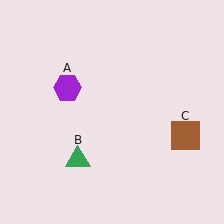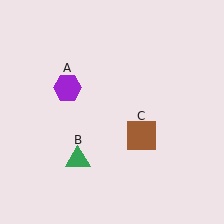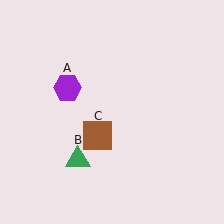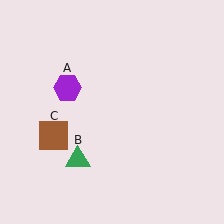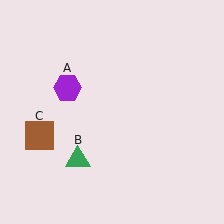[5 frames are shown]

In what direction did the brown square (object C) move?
The brown square (object C) moved left.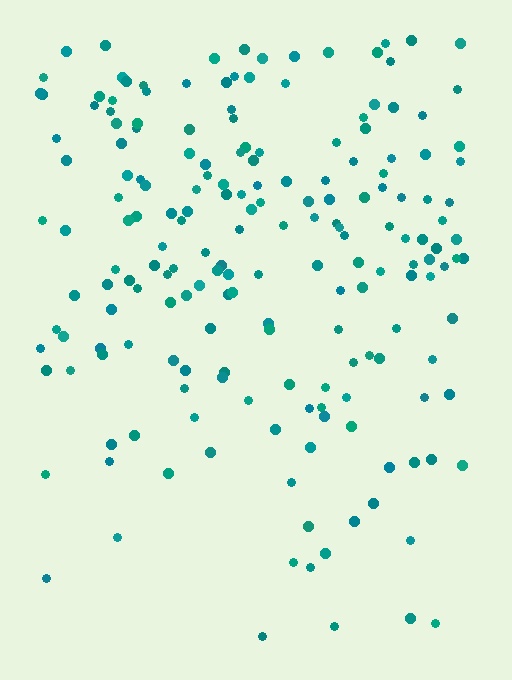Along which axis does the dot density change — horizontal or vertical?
Vertical.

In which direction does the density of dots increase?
From bottom to top, with the top side densest.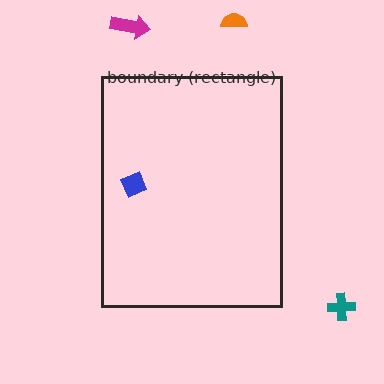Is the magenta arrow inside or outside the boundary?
Outside.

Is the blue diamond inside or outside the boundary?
Inside.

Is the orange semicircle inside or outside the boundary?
Outside.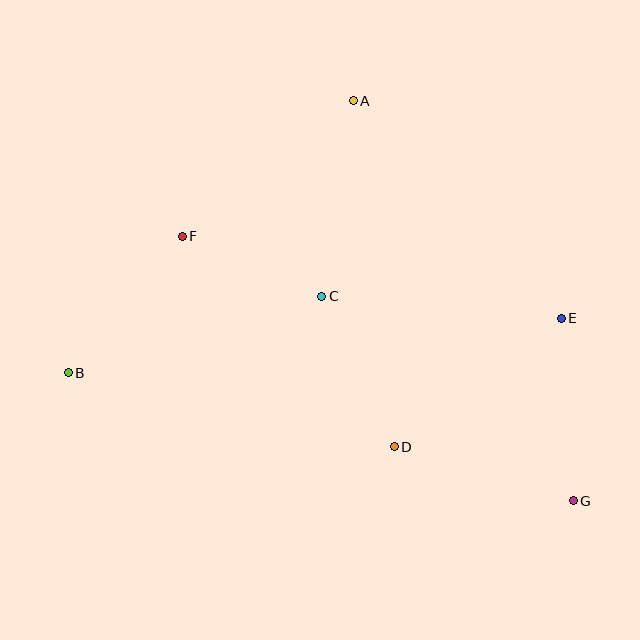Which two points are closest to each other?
Points C and F are closest to each other.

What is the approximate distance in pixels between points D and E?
The distance between D and E is approximately 211 pixels.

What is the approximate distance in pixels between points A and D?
The distance between A and D is approximately 348 pixels.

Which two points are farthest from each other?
Points B and G are farthest from each other.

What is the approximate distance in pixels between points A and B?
The distance between A and B is approximately 394 pixels.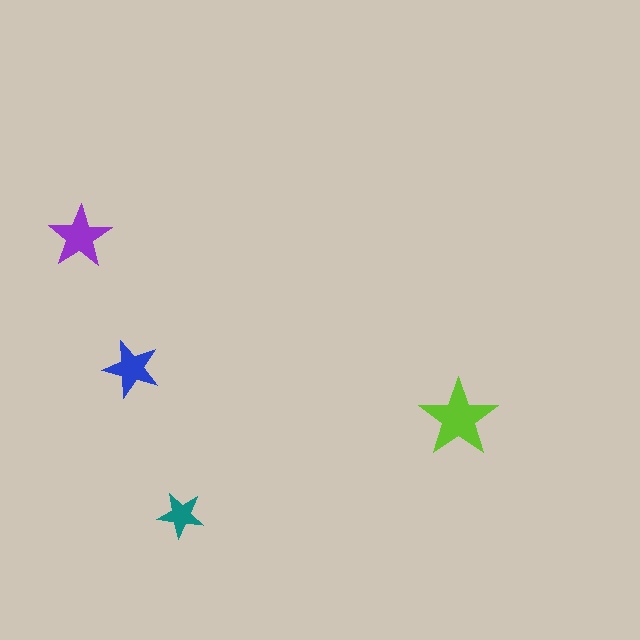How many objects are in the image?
There are 4 objects in the image.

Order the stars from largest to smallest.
the lime one, the purple one, the blue one, the teal one.